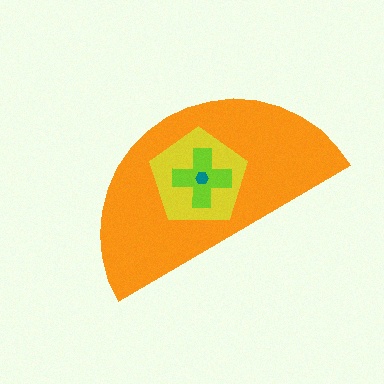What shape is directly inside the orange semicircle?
The yellow pentagon.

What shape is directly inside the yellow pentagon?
The lime cross.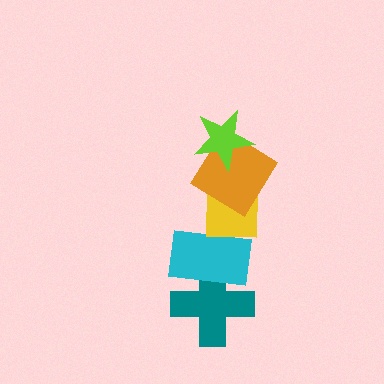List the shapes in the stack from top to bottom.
From top to bottom: the lime star, the orange diamond, the yellow square, the cyan rectangle, the teal cross.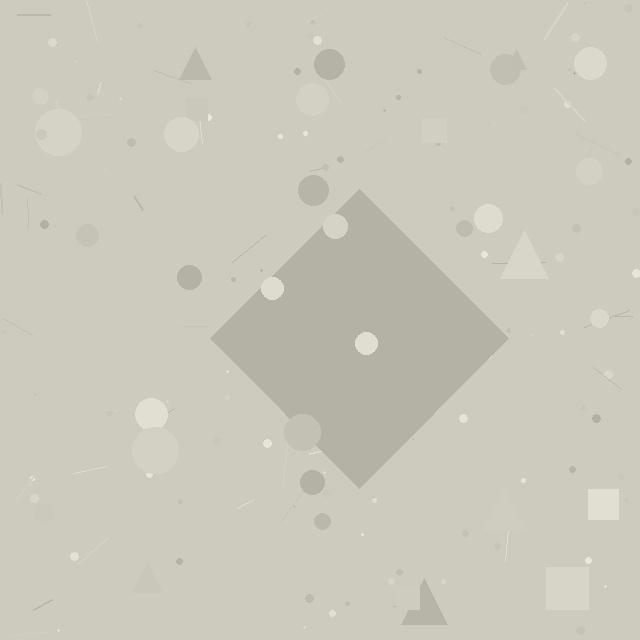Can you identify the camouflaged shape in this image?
The camouflaged shape is a diamond.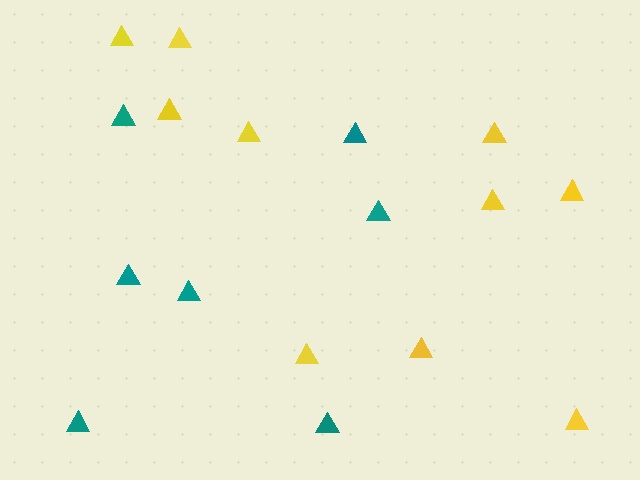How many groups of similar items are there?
There are 2 groups: one group of teal triangles (7) and one group of yellow triangles (10).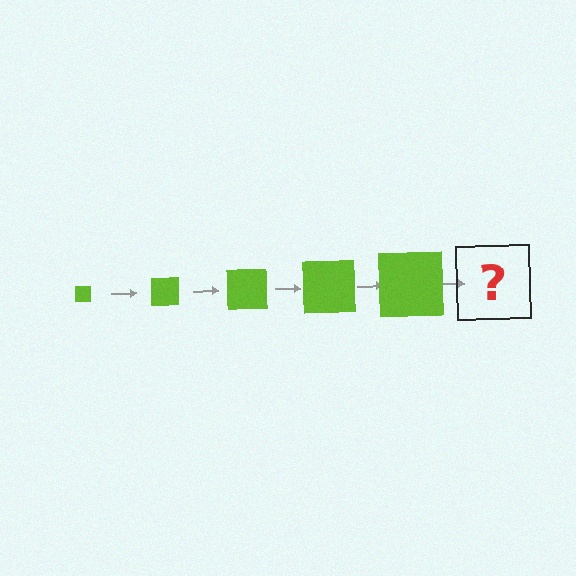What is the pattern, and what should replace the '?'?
The pattern is that the square gets progressively larger each step. The '?' should be a lime square, larger than the previous one.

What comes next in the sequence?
The next element should be a lime square, larger than the previous one.